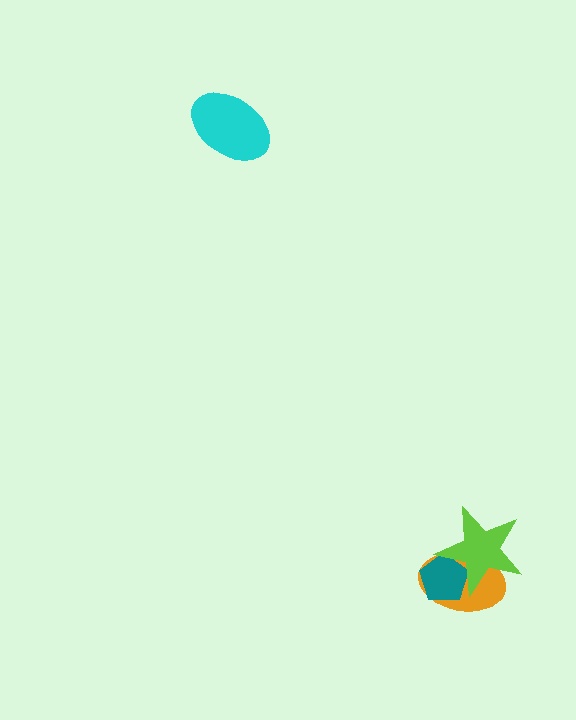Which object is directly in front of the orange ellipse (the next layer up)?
The teal pentagon is directly in front of the orange ellipse.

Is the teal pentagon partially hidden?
Yes, it is partially covered by another shape.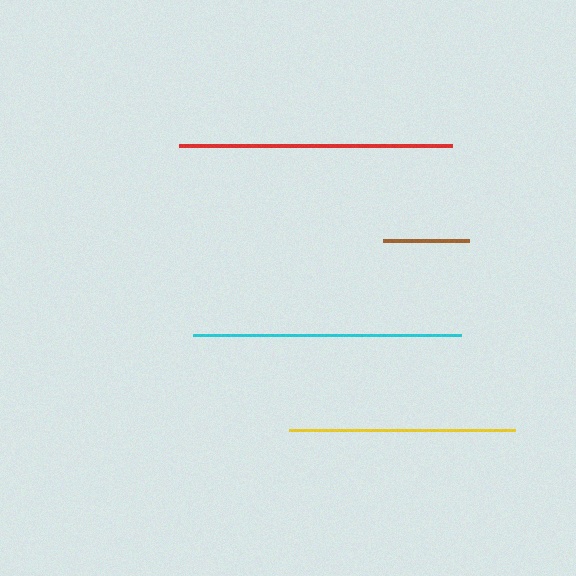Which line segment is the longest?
The red line is the longest at approximately 274 pixels.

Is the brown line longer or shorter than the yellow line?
The yellow line is longer than the brown line.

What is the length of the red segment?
The red segment is approximately 274 pixels long.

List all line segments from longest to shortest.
From longest to shortest: red, cyan, yellow, brown.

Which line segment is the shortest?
The brown line is the shortest at approximately 85 pixels.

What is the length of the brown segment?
The brown segment is approximately 85 pixels long.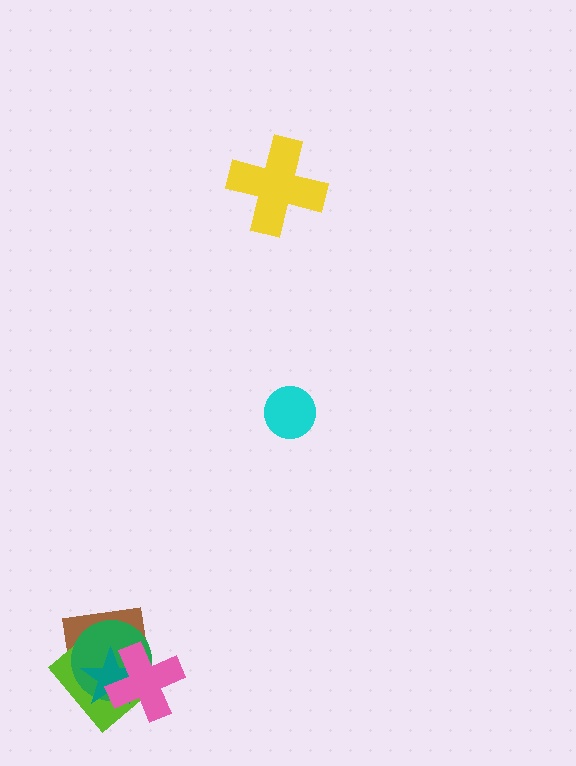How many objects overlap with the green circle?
4 objects overlap with the green circle.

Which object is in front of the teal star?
The pink cross is in front of the teal star.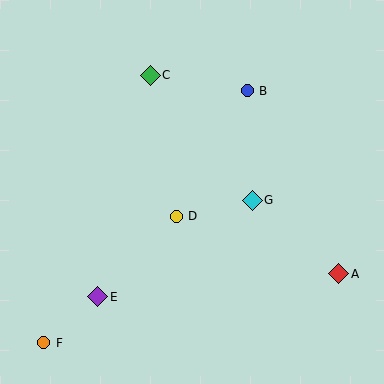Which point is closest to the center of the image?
Point D at (176, 216) is closest to the center.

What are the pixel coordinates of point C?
Point C is at (150, 75).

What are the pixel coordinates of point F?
Point F is at (44, 343).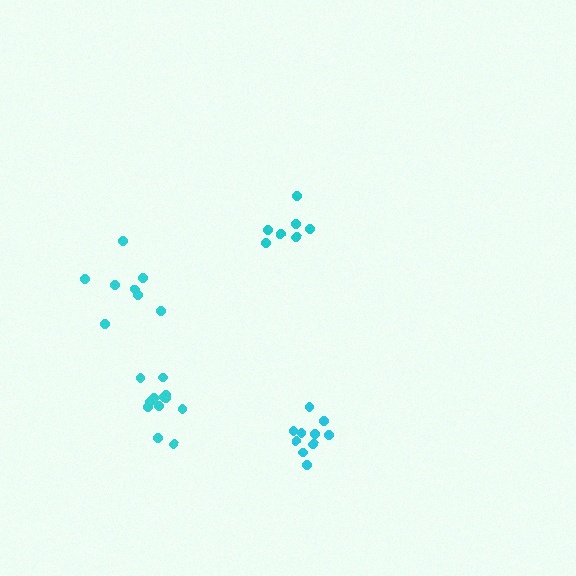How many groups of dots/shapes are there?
There are 4 groups.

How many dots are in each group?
Group 1: 12 dots, Group 2: 10 dots, Group 3: 8 dots, Group 4: 7 dots (37 total).